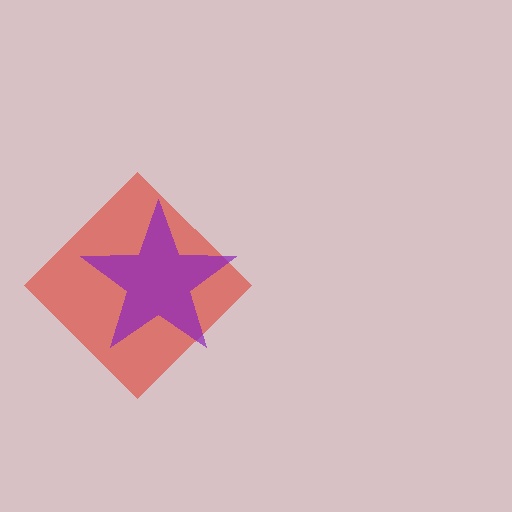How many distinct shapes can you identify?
There are 2 distinct shapes: a red diamond, a purple star.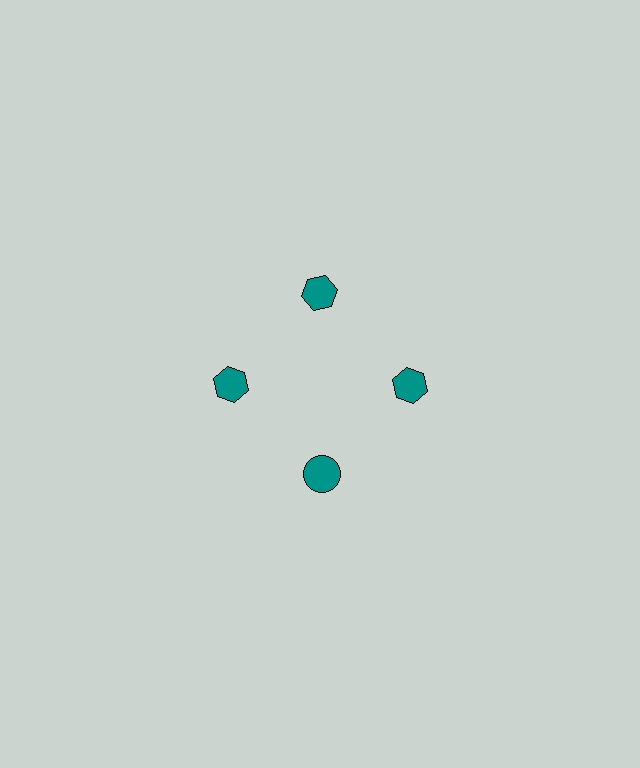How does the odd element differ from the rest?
It has a different shape: circle instead of hexagon.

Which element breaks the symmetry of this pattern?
The teal circle at roughly the 6 o'clock position breaks the symmetry. All other shapes are teal hexagons.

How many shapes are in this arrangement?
There are 4 shapes arranged in a ring pattern.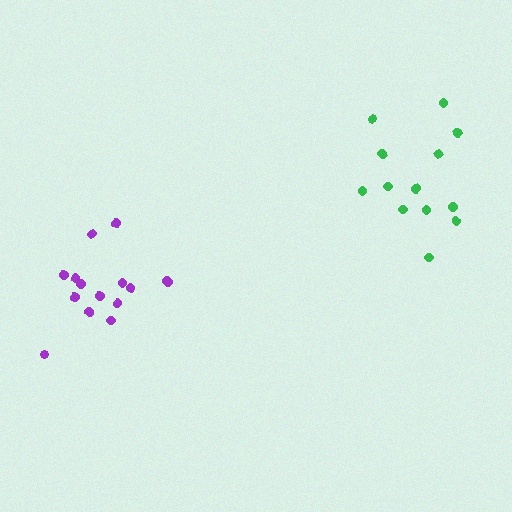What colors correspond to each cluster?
The clusters are colored: purple, green.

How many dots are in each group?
Group 1: 15 dots, Group 2: 13 dots (28 total).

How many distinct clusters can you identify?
There are 2 distinct clusters.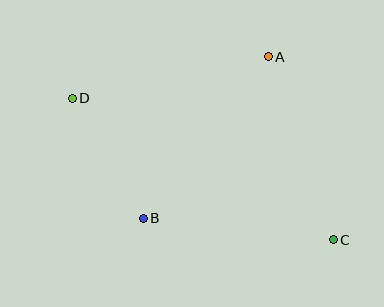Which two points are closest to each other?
Points B and D are closest to each other.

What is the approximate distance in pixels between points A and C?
The distance between A and C is approximately 194 pixels.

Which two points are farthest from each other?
Points C and D are farthest from each other.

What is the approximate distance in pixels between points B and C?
The distance between B and C is approximately 191 pixels.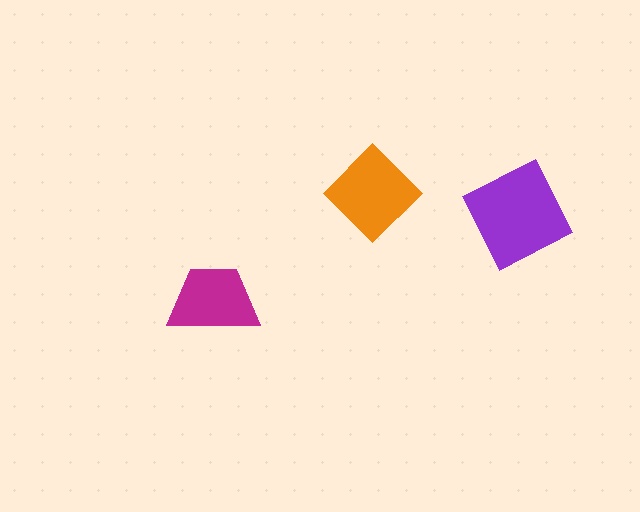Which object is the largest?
The purple square.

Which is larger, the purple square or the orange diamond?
The purple square.